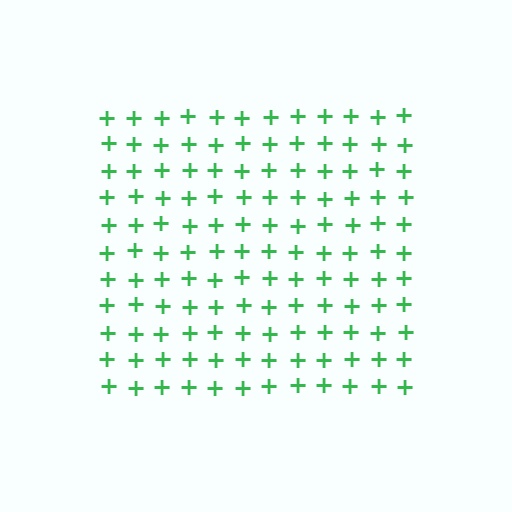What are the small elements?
The small elements are plus signs.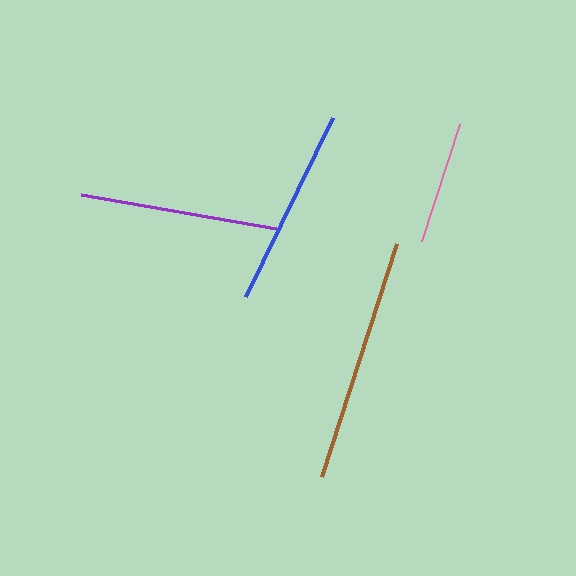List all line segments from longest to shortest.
From longest to shortest: brown, blue, purple, pink.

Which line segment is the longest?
The brown line is the longest at approximately 244 pixels.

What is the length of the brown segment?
The brown segment is approximately 244 pixels long.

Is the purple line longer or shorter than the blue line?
The blue line is longer than the purple line.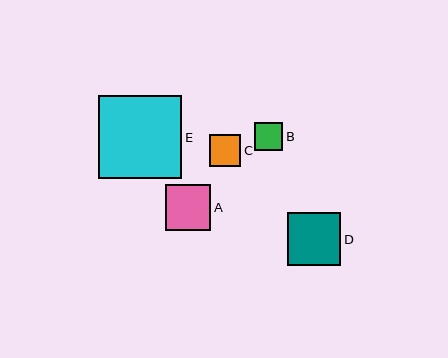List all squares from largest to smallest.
From largest to smallest: E, D, A, C, B.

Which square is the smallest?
Square B is the smallest with a size of approximately 28 pixels.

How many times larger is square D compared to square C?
Square D is approximately 1.7 times the size of square C.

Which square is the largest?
Square E is the largest with a size of approximately 83 pixels.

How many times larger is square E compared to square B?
Square E is approximately 3.0 times the size of square B.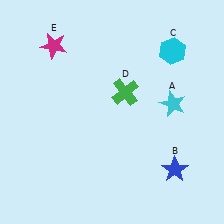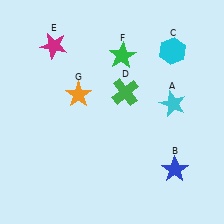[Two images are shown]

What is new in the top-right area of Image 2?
A green star (F) was added in the top-right area of Image 2.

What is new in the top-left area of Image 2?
An orange star (G) was added in the top-left area of Image 2.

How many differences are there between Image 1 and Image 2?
There are 2 differences between the two images.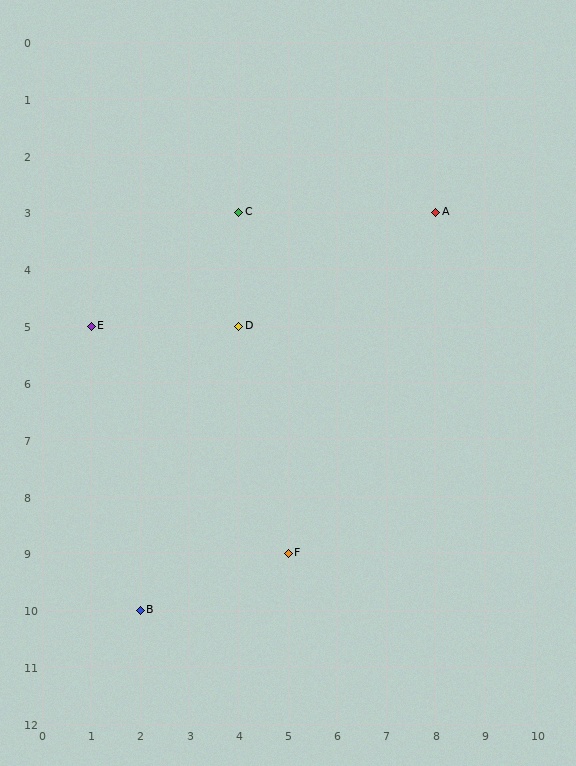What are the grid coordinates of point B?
Point B is at grid coordinates (2, 10).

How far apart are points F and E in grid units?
Points F and E are 4 columns and 4 rows apart (about 5.7 grid units diagonally).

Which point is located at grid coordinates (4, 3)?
Point C is at (4, 3).